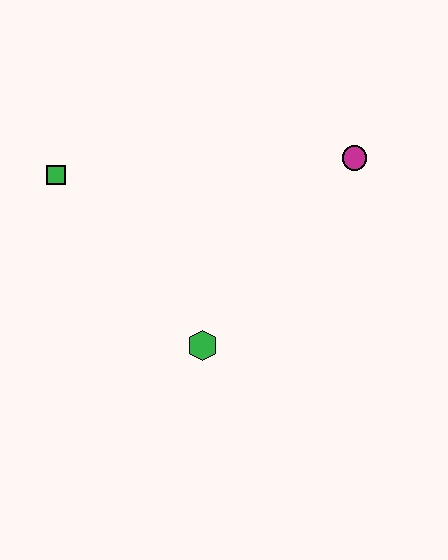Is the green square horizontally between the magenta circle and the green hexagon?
No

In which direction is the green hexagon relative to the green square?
The green hexagon is below the green square.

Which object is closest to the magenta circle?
The green hexagon is closest to the magenta circle.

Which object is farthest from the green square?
The magenta circle is farthest from the green square.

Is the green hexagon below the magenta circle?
Yes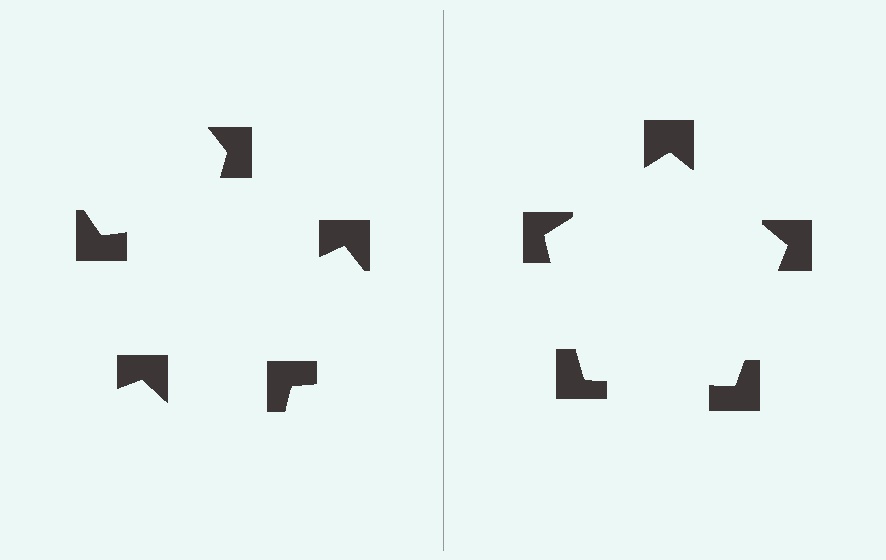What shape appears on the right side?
An illusory pentagon.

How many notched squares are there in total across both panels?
10 — 5 on each side.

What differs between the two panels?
The notched squares are positioned identically on both sides; only the wedge orientations differ. On the right they align to a pentagon; on the left they are misaligned.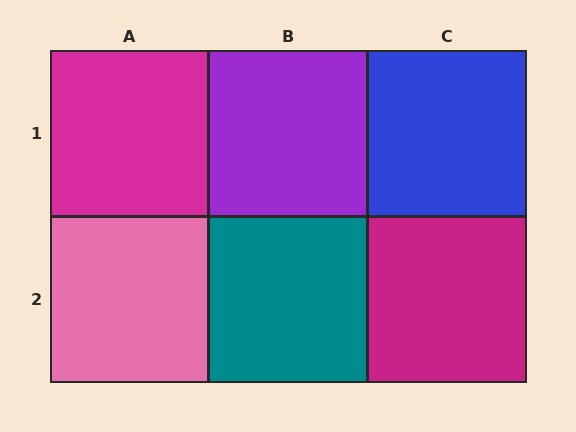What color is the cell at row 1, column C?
Blue.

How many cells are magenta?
2 cells are magenta.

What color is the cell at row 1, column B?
Purple.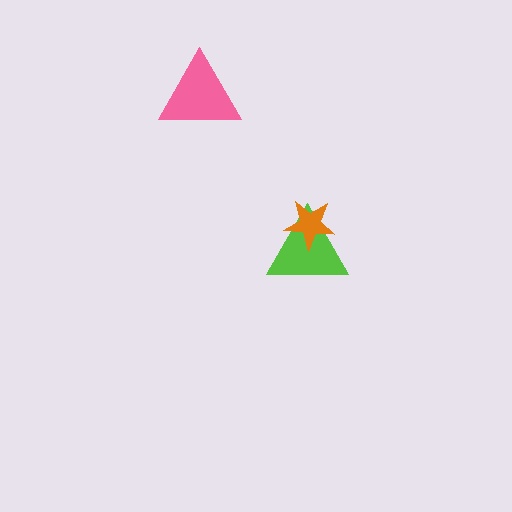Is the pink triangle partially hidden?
No, no other shape covers it.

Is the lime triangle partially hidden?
Yes, it is partially covered by another shape.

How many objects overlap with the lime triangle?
1 object overlaps with the lime triangle.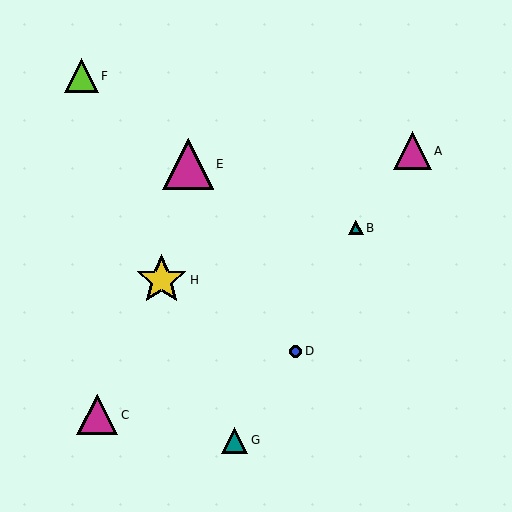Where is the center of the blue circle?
The center of the blue circle is at (296, 351).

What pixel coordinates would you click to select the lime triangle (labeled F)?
Click at (82, 76) to select the lime triangle F.